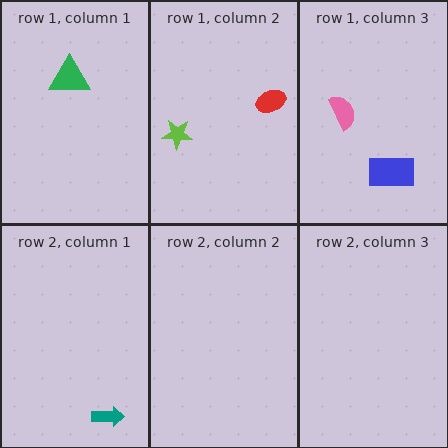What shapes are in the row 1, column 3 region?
The pink semicircle, the blue rectangle.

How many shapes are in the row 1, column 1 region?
1.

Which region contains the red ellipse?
The row 1, column 2 region.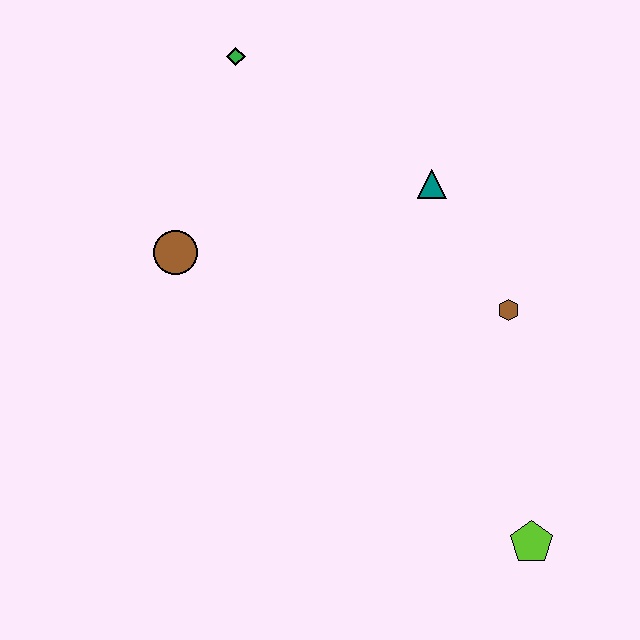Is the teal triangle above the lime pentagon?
Yes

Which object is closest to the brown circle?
The green diamond is closest to the brown circle.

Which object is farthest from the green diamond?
The lime pentagon is farthest from the green diamond.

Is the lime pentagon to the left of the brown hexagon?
No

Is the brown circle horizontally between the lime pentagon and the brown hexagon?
No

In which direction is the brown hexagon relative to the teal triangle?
The brown hexagon is below the teal triangle.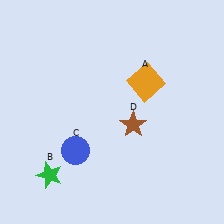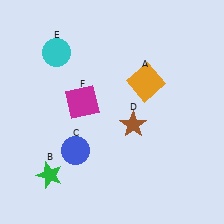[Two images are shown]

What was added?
A cyan circle (E), a magenta square (F) were added in Image 2.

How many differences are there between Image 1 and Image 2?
There are 2 differences between the two images.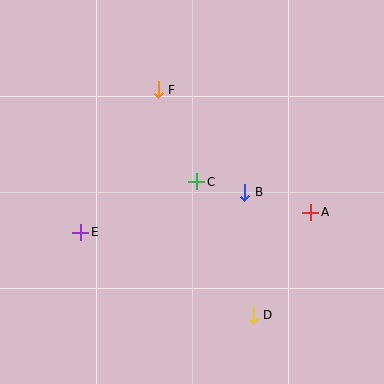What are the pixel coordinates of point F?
Point F is at (158, 90).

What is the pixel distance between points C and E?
The distance between C and E is 127 pixels.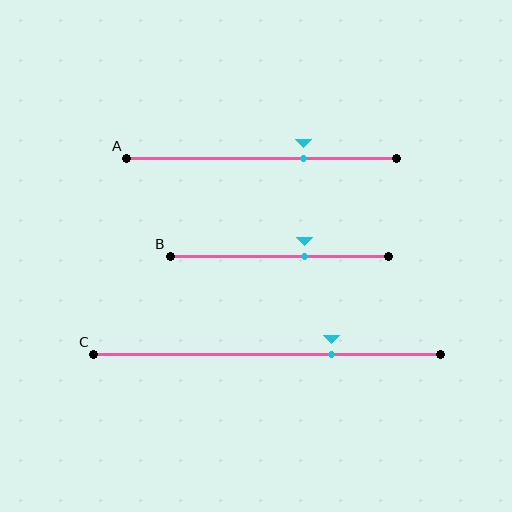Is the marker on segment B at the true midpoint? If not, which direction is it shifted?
No, the marker on segment B is shifted to the right by about 11% of the segment length.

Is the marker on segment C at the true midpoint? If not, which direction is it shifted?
No, the marker on segment C is shifted to the right by about 19% of the segment length.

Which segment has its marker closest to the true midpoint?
Segment B has its marker closest to the true midpoint.